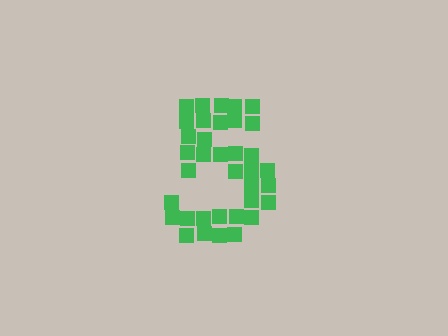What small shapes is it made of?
It is made of small squares.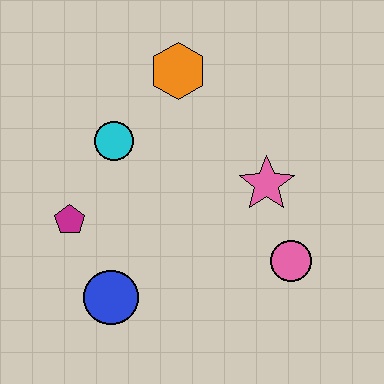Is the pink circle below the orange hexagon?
Yes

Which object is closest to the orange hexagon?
The cyan circle is closest to the orange hexagon.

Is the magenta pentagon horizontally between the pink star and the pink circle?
No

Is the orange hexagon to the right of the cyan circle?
Yes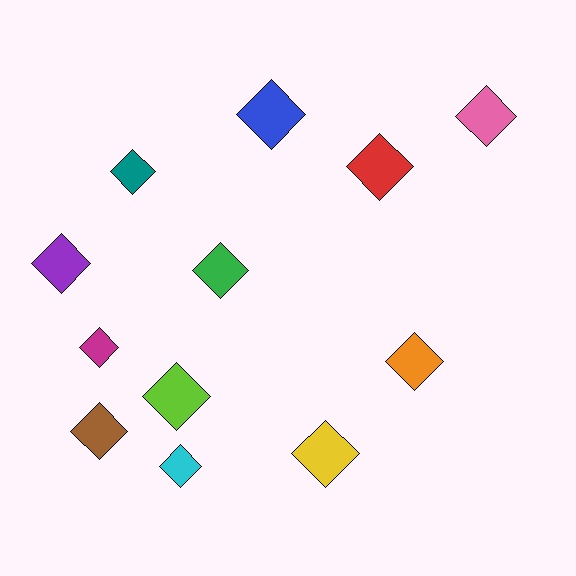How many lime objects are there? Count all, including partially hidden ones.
There is 1 lime object.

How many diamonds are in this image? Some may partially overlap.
There are 12 diamonds.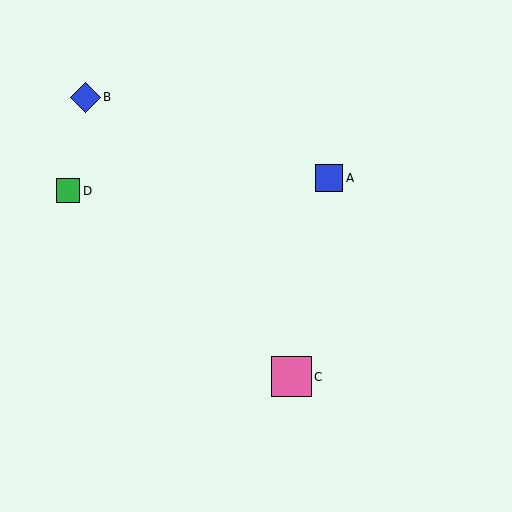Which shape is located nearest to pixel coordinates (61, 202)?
The green square (labeled D) at (68, 191) is nearest to that location.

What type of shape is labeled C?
Shape C is a pink square.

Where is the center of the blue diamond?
The center of the blue diamond is at (85, 97).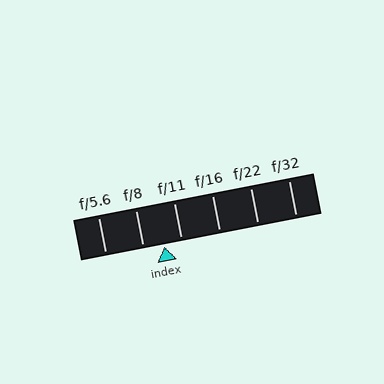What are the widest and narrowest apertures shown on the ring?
The widest aperture shown is f/5.6 and the narrowest is f/32.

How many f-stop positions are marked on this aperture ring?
There are 6 f-stop positions marked.